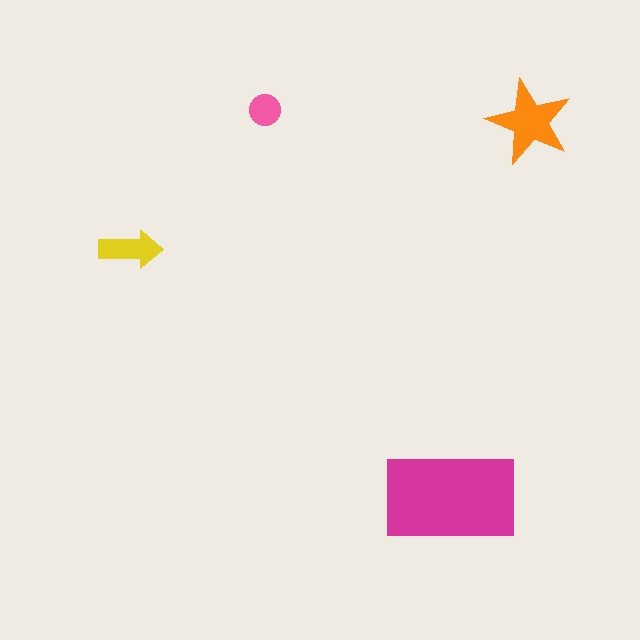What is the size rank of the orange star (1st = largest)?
2nd.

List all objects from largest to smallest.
The magenta rectangle, the orange star, the yellow arrow, the pink circle.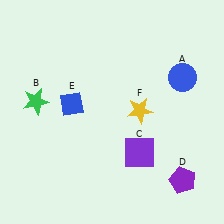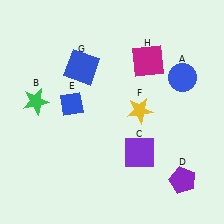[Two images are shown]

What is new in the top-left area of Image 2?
A blue square (G) was added in the top-left area of Image 2.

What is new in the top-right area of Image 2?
A magenta square (H) was added in the top-right area of Image 2.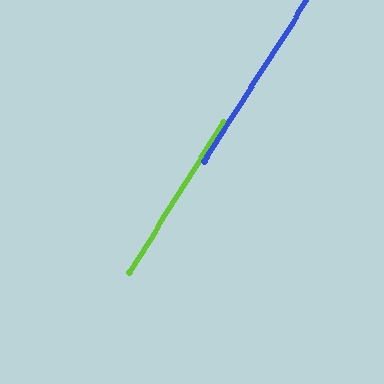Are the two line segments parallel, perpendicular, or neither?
Parallel — their directions differ by only 0.6°.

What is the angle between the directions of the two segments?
Approximately 1 degree.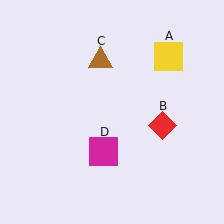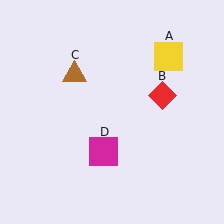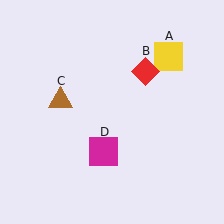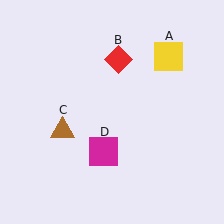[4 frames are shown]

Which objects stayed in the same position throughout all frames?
Yellow square (object A) and magenta square (object D) remained stationary.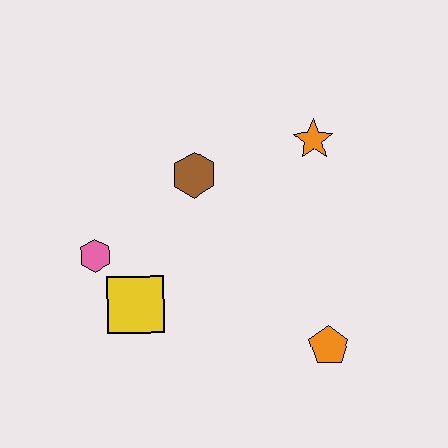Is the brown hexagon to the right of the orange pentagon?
No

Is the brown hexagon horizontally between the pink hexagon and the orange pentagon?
Yes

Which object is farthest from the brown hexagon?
The orange pentagon is farthest from the brown hexagon.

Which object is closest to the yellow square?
The pink hexagon is closest to the yellow square.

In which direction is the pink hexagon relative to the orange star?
The pink hexagon is to the left of the orange star.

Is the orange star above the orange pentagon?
Yes